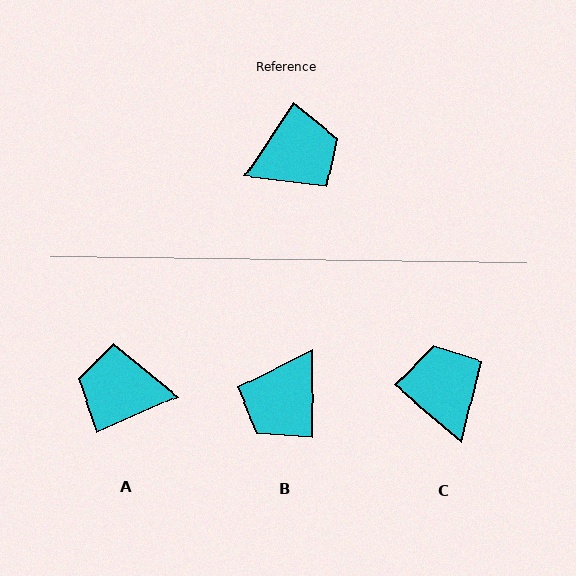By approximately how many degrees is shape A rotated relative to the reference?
Approximately 147 degrees counter-clockwise.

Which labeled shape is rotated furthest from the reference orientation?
A, about 147 degrees away.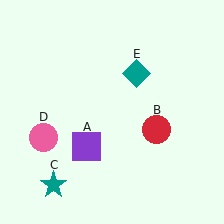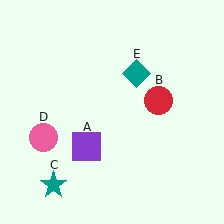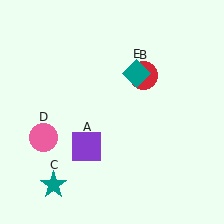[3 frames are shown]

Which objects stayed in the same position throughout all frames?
Purple square (object A) and teal star (object C) and pink circle (object D) and teal diamond (object E) remained stationary.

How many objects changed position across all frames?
1 object changed position: red circle (object B).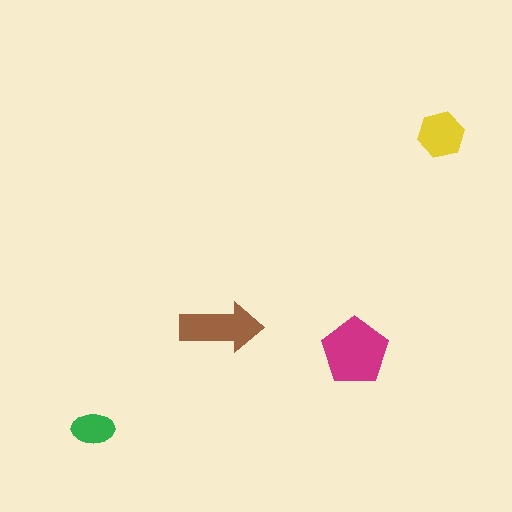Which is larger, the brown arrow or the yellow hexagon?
The brown arrow.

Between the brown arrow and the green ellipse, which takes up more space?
The brown arrow.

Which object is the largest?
The magenta pentagon.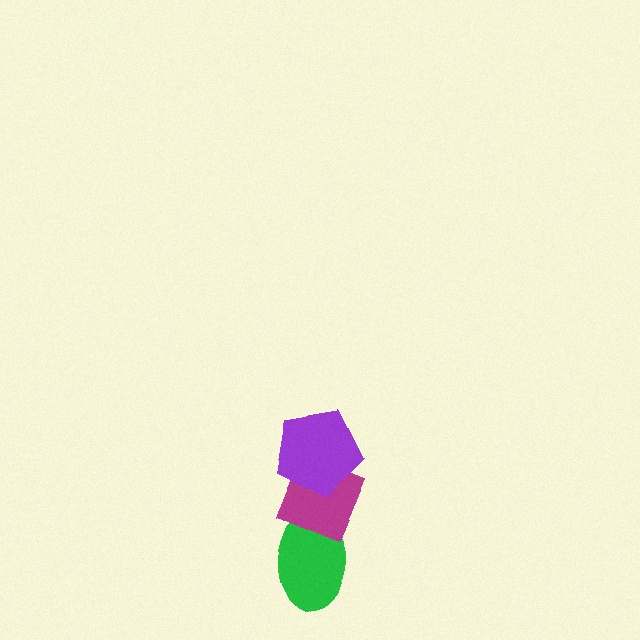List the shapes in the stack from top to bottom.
From top to bottom: the purple pentagon, the magenta diamond, the green ellipse.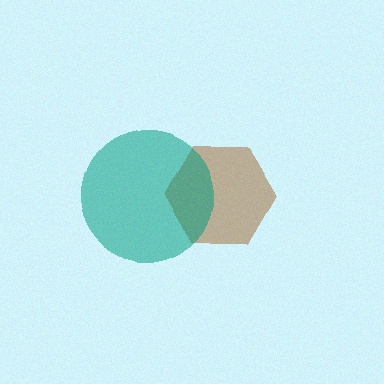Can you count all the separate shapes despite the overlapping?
Yes, there are 2 separate shapes.